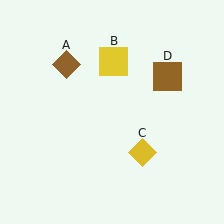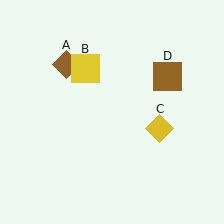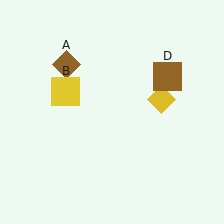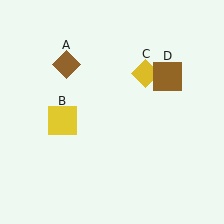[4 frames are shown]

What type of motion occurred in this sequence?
The yellow square (object B), yellow diamond (object C) rotated counterclockwise around the center of the scene.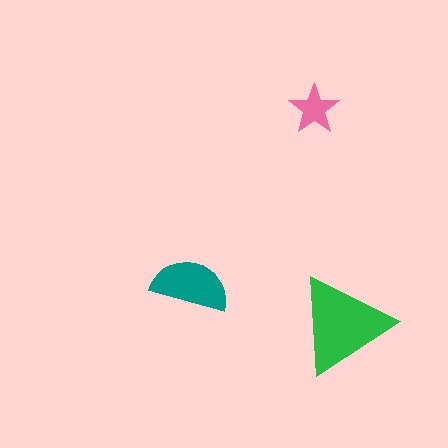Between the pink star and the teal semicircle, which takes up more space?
The teal semicircle.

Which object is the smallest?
The pink star.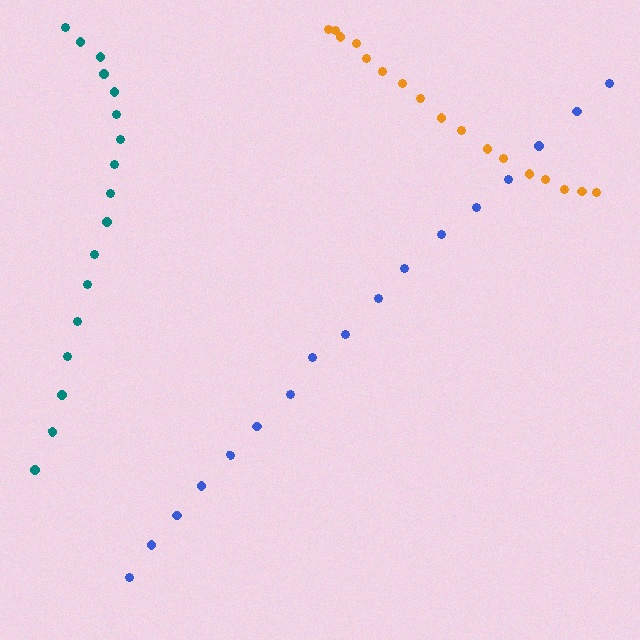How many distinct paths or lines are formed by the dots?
There are 3 distinct paths.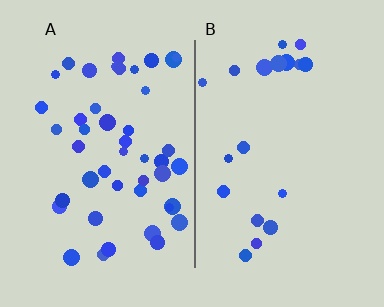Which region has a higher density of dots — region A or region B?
A (the left).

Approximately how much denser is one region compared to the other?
Approximately 2.4× — region A over region B.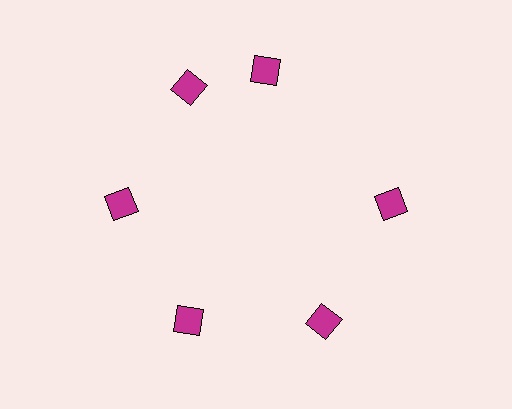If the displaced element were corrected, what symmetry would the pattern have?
It would have 6-fold rotational symmetry — the pattern would map onto itself every 60 degrees.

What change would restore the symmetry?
The symmetry would be restored by rotating it back into even spacing with its neighbors so that all 6 diamonds sit at equal angles and equal distance from the center.